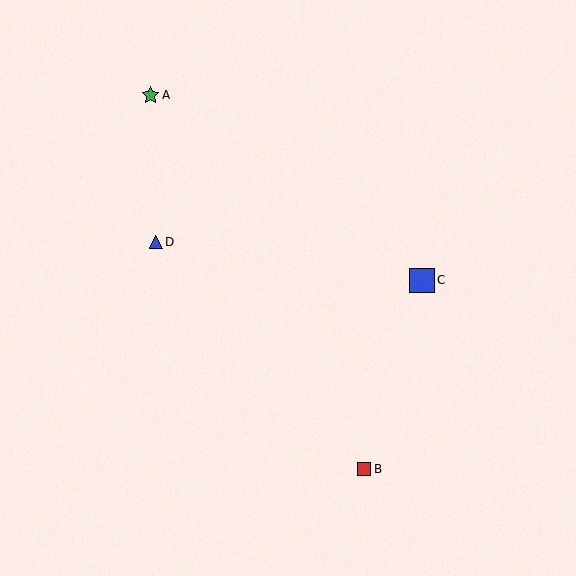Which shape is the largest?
The blue square (labeled C) is the largest.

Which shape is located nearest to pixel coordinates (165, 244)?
The blue triangle (labeled D) at (156, 242) is nearest to that location.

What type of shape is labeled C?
Shape C is a blue square.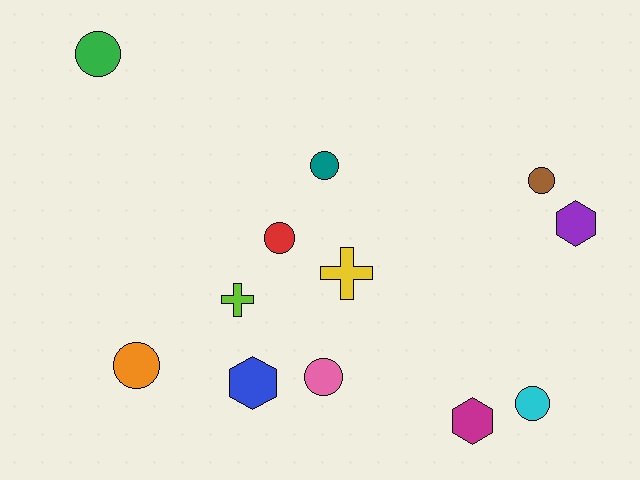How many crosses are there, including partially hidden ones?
There are 2 crosses.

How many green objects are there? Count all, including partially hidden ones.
There is 1 green object.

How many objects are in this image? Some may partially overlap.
There are 12 objects.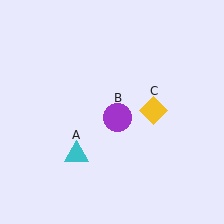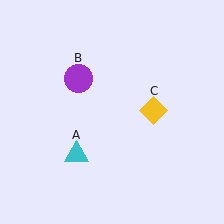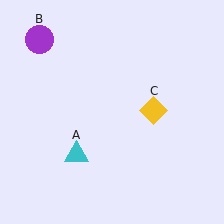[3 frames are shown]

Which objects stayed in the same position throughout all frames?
Cyan triangle (object A) and yellow diamond (object C) remained stationary.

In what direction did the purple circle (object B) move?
The purple circle (object B) moved up and to the left.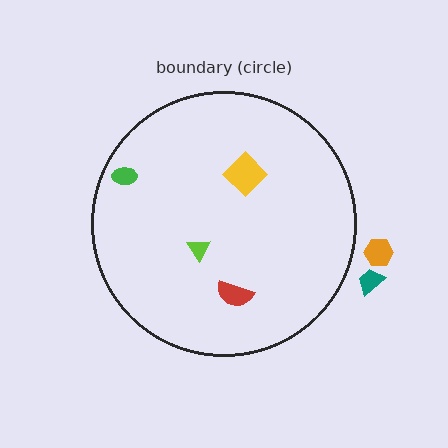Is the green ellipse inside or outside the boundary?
Inside.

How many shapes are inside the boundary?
4 inside, 2 outside.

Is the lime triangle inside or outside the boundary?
Inside.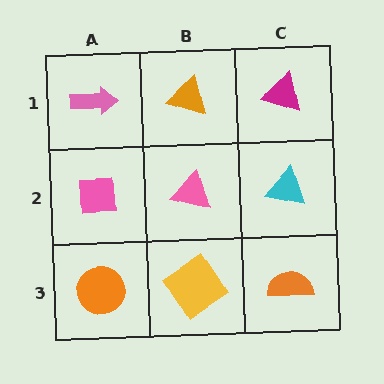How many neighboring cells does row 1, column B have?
3.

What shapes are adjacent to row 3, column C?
A cyan triangle (row 2, column C), a yellow diamond (row 3, column B).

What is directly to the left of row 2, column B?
A pink square.